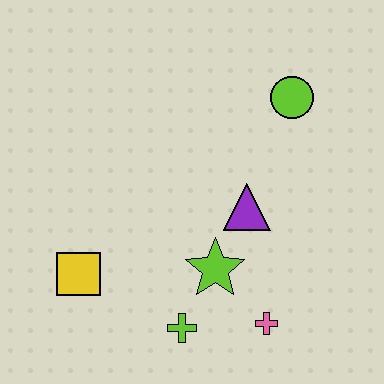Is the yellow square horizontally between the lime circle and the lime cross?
No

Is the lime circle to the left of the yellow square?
No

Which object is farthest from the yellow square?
The lime circle is farthest from the yellow square.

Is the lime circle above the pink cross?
Yes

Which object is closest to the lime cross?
The lime star is closest to the lime cross.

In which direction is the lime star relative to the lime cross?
The lime star is above the lime cross.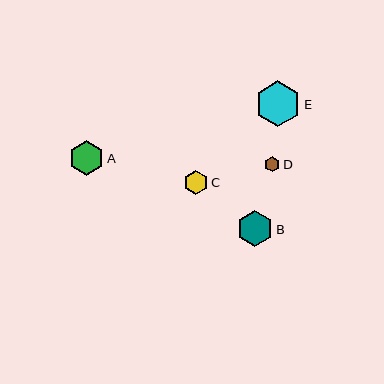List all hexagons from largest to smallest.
From largest to smallest: E, B, A, C, D.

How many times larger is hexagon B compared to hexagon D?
Hexagon B is approximately 2.3 times the size of hexagon D.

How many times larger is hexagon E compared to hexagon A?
Hexagon E is approximately 1.3 times the size of hexagon A.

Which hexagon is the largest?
Hexagon E is the largest with a size of approximately 46 pixels.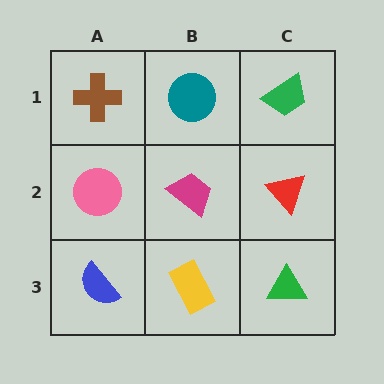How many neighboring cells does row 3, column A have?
2.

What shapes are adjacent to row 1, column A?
A pink circle (row 2, column A), a teal circle (row 1, column B).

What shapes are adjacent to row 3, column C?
A red triangle (row 2, column C), a yellow rectangle (row 3, column B).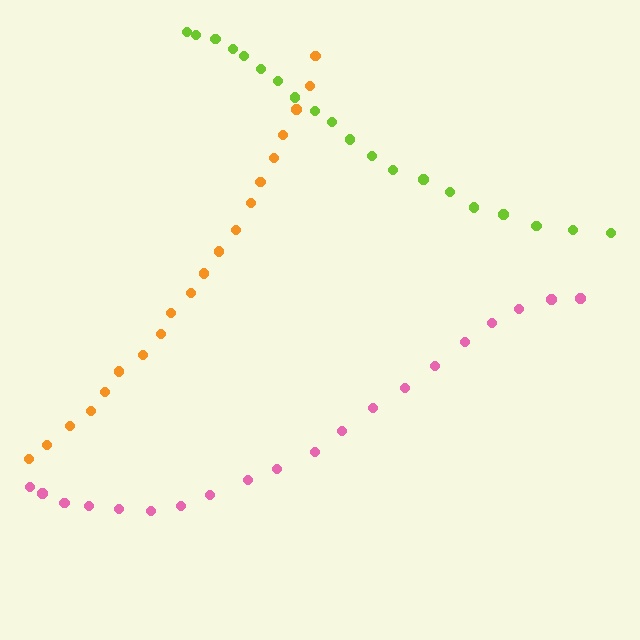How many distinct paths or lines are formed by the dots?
There are 3 distinct paths.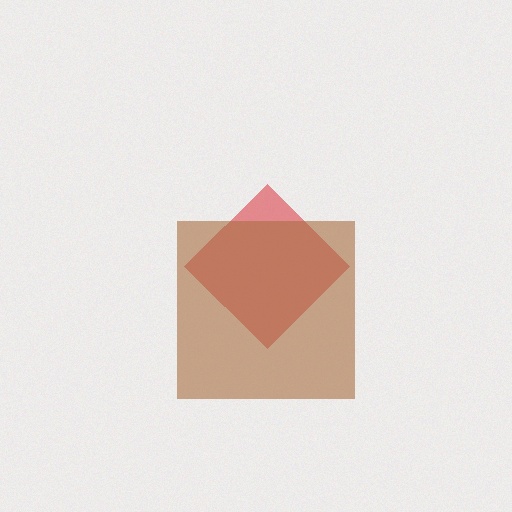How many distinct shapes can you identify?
There are 2 distinct shapes: a red diamond, a brown square.